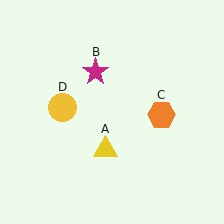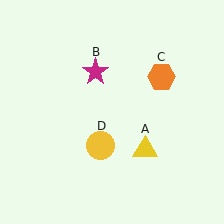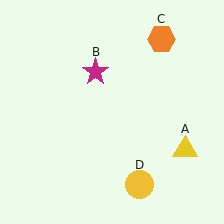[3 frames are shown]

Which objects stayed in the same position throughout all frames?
Magenta star (object B) remained stationary.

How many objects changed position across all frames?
3 objects changed position: yellow triangle (object A), orange hexagon (object C), yellow circle (object D).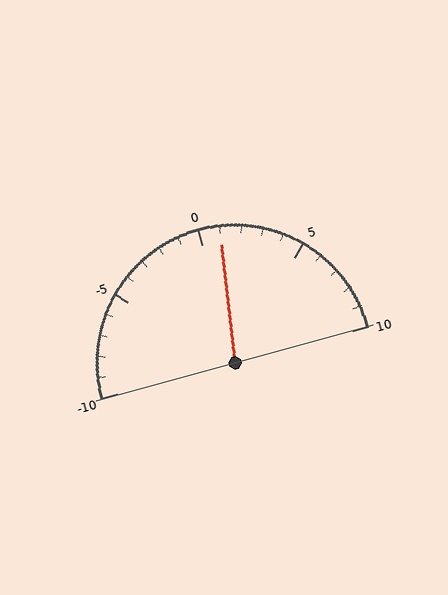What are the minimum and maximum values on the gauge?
The gauge ranges from -10 to 10.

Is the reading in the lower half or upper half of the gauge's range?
The reading is in the upper half of the range (-10 to 10).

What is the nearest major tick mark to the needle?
The nearest major tick mark is 0.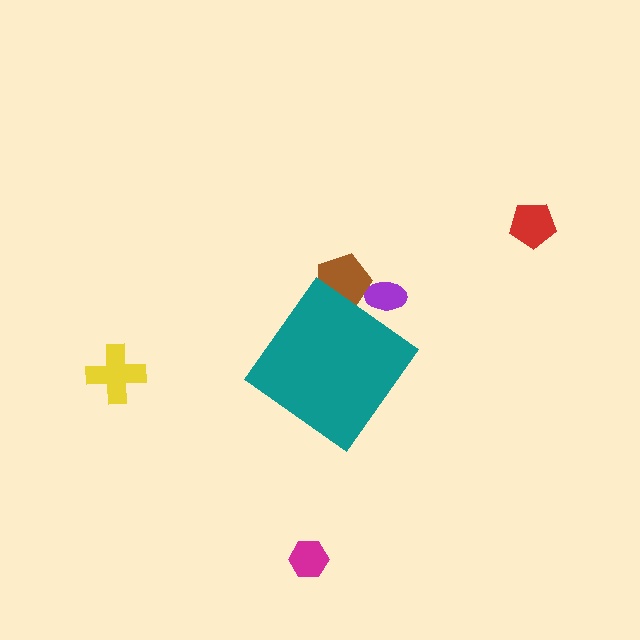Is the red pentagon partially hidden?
No, the red pentagon is fully visible.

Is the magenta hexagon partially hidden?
No, the magenta hexagon is fully visible.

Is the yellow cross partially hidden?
No, the yellow cross is fully visible.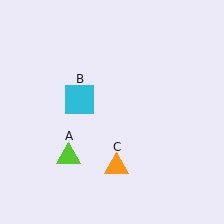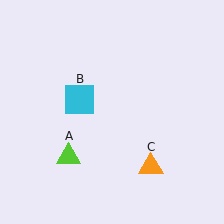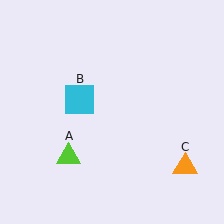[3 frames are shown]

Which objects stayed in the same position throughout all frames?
Lime triangle (object A) and cyan square (object B) remained stationary.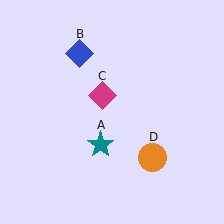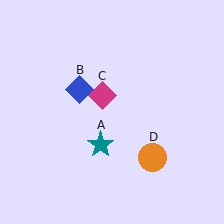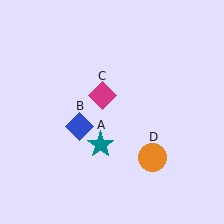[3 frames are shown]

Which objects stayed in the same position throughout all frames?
Teal star (object A) and magenta diamond (object C) and orange circle (object D) remained stationary.